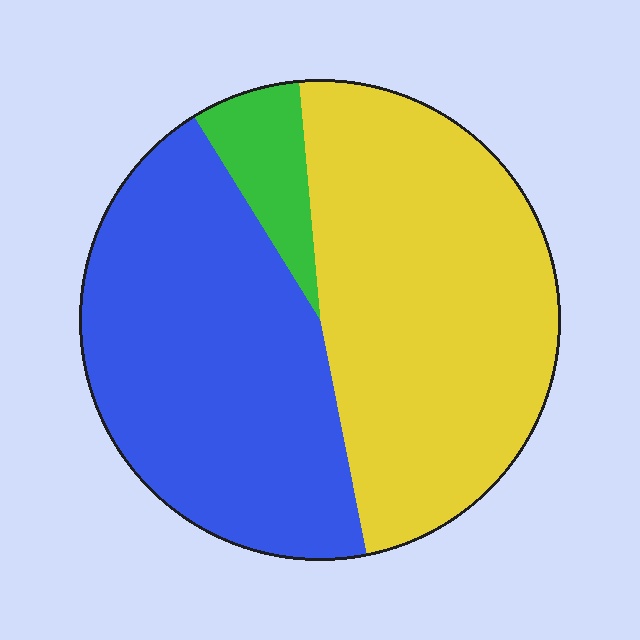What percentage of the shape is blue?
Blue takes up between a quarter and a half of the shape.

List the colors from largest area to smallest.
From largest to smallest: yellow, blue, green.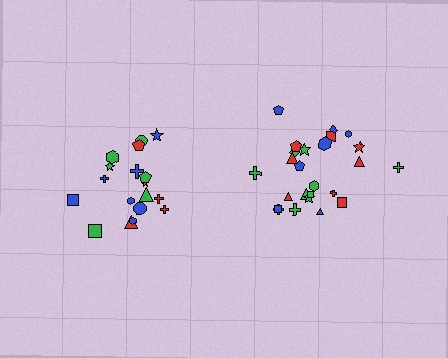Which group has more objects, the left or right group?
The right group.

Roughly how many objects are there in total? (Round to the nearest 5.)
Roughly 45 objects in total.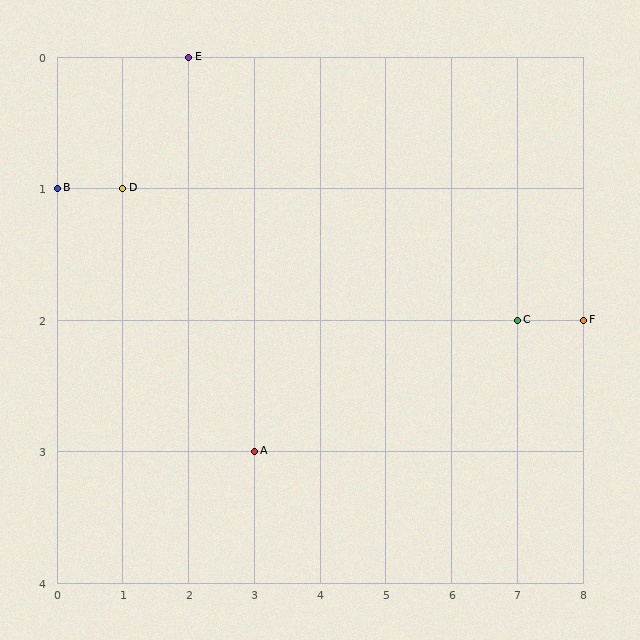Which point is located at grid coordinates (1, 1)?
Point D is at (1, 1).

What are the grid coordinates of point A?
Point A is at grid coordinates (3, 3).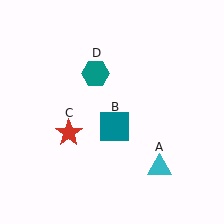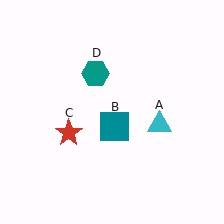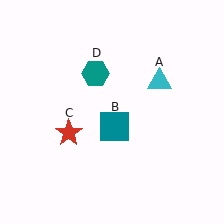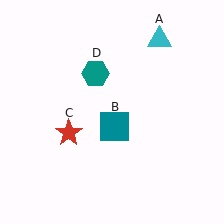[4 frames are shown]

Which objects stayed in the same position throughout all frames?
Teal square (object B) and red star (object C) and teal hexagon (object D) remained stationary.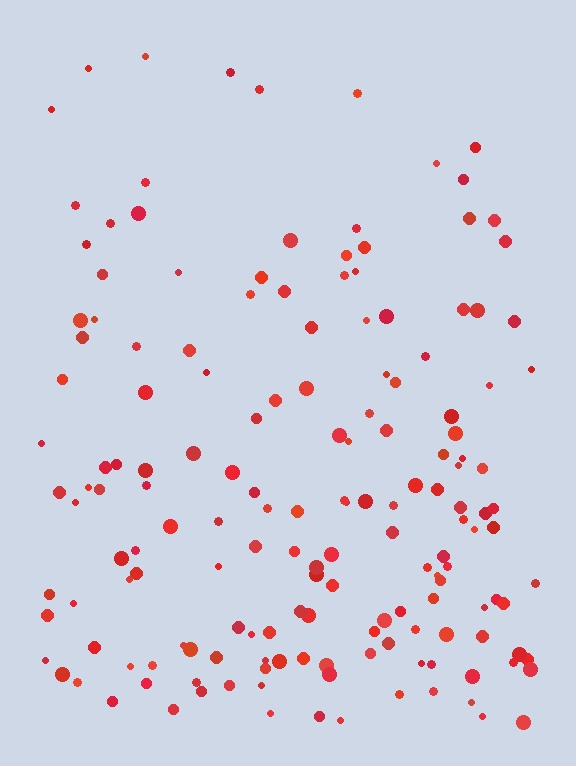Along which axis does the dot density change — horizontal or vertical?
Vertical.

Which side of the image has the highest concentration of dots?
The bottom.